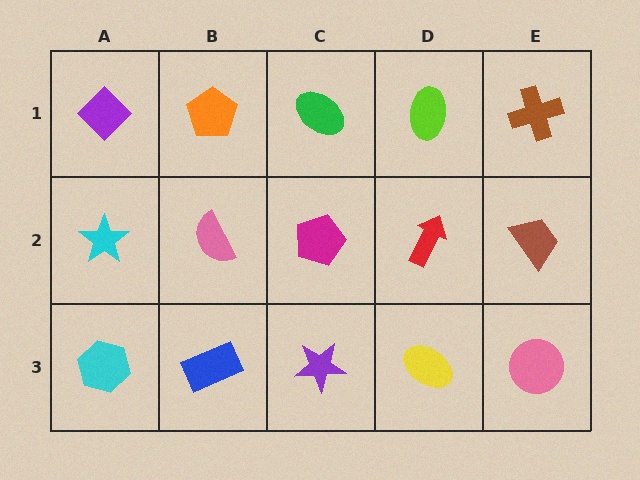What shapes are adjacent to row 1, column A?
A cyan star (row 2, column A), an orange pentagon (row 1, column B).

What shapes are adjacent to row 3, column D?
A red arrow (row 2, column D), a purple star (row 3, column C), a pink circle (row 3, column E).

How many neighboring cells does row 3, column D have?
3.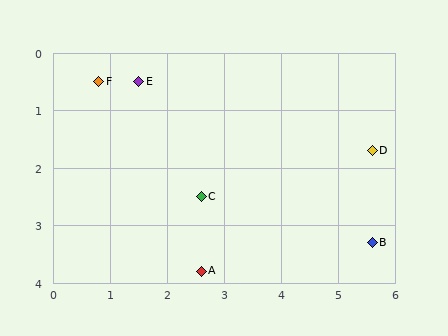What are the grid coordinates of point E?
Point E is at approximately (1.5, 0.5).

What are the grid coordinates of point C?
Point C is at approximately (2.6, 2.5).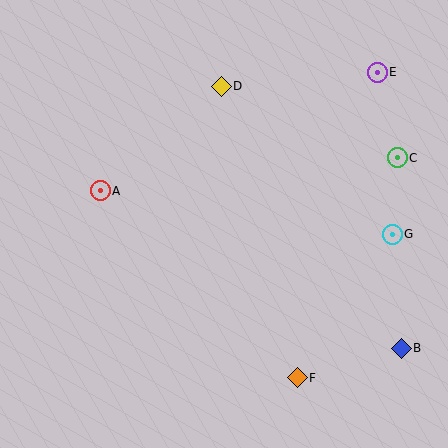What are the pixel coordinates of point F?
Point F is at (297, 378).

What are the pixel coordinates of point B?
Point B is at (401, 348).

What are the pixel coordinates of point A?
Point A is at (100, 191).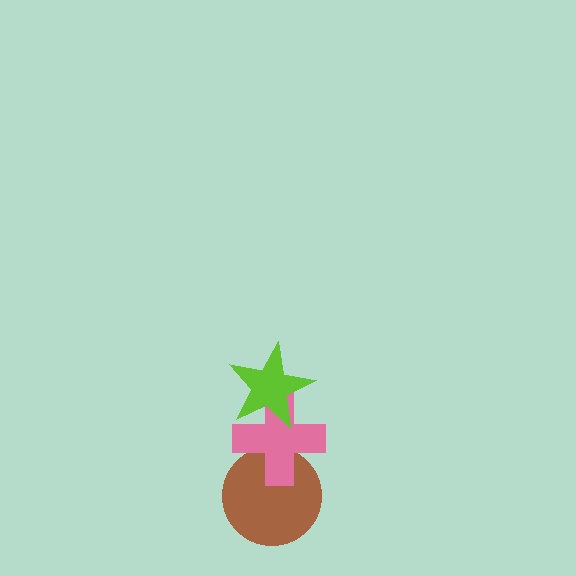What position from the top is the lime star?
The lime star is 1st from the top.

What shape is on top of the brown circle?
The pink cross is on top of the brown circle.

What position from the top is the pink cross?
The pink cross is 2nd from the top.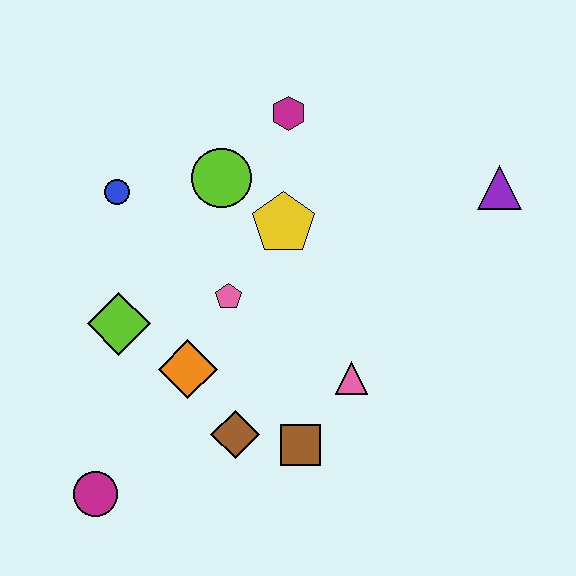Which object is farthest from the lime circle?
The magenta circle is farthest from the lime circle.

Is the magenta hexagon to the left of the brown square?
Yes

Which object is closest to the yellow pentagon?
The lime circle is closest to the yellow pentagon.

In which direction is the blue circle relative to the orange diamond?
The blue circle is above the orange diamond.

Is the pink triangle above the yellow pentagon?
No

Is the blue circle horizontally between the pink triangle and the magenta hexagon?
No